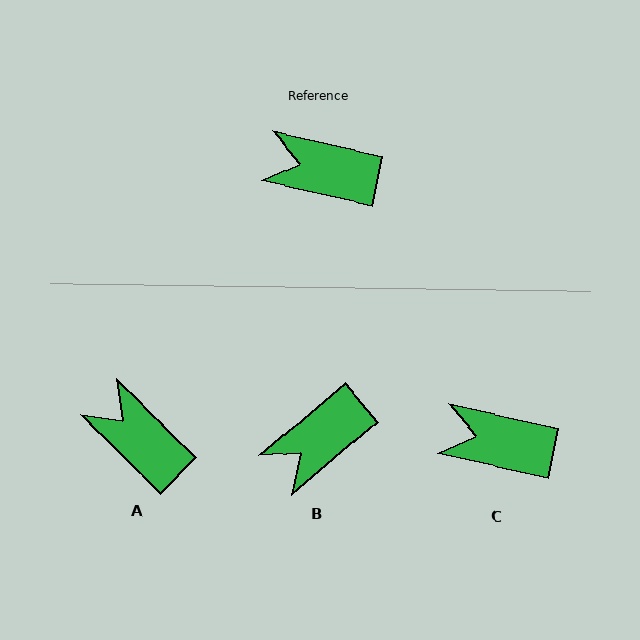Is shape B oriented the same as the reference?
No, it is off by about 53 degrees.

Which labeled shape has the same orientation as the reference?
C.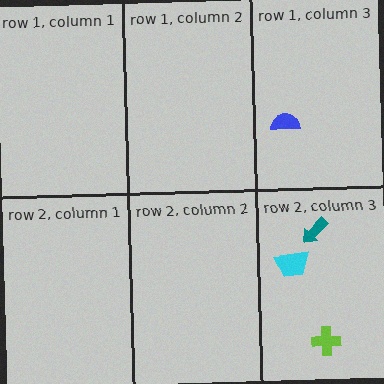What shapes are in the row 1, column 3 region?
The blue semicircle.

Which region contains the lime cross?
The row 2, column 3 region.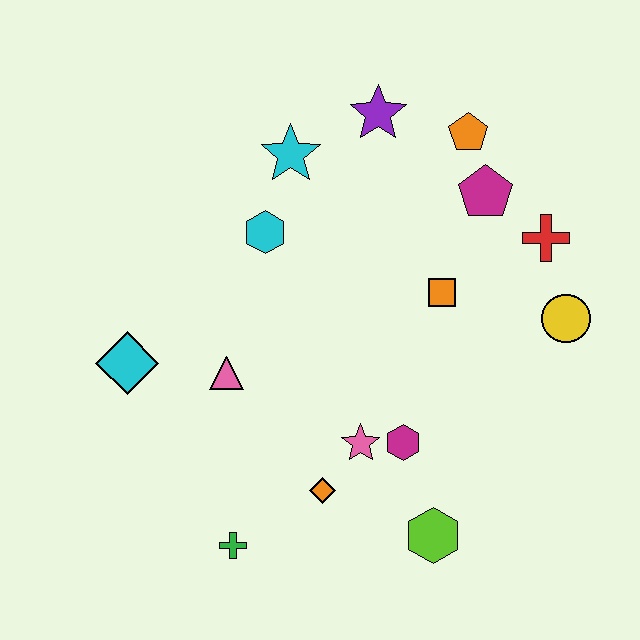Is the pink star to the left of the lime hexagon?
Yes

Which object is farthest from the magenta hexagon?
The purple star is farthest from the magenta hexagon.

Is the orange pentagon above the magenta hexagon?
Yes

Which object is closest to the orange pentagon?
The magenta pentagon is closest to the orange pentagon.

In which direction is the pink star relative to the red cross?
The pink star is below the red cross.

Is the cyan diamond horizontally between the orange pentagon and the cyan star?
No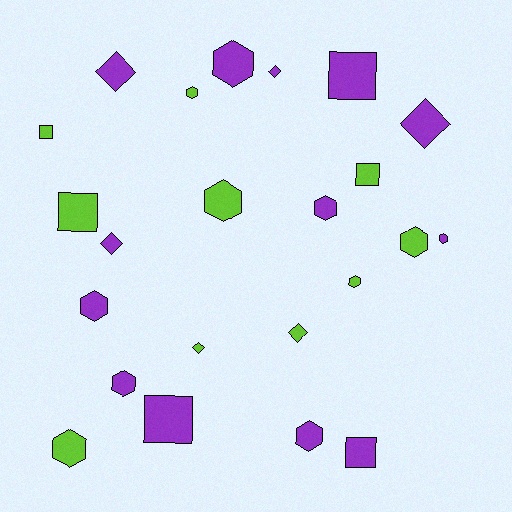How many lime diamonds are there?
There are 2 lime diamonds.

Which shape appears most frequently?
Hexagon, with 11 objects.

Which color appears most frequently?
Purple, with 13 objects.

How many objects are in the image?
There are 23 objects.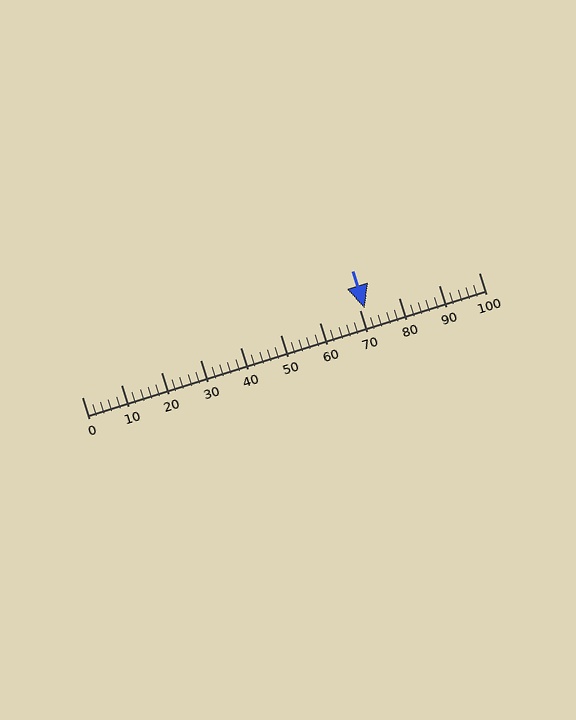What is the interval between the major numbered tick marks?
The major tick marks are spaced 10 units apart.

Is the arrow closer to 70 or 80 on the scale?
The arrow is closer to 70.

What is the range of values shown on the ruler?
The ruler shows values from 0 to 100.